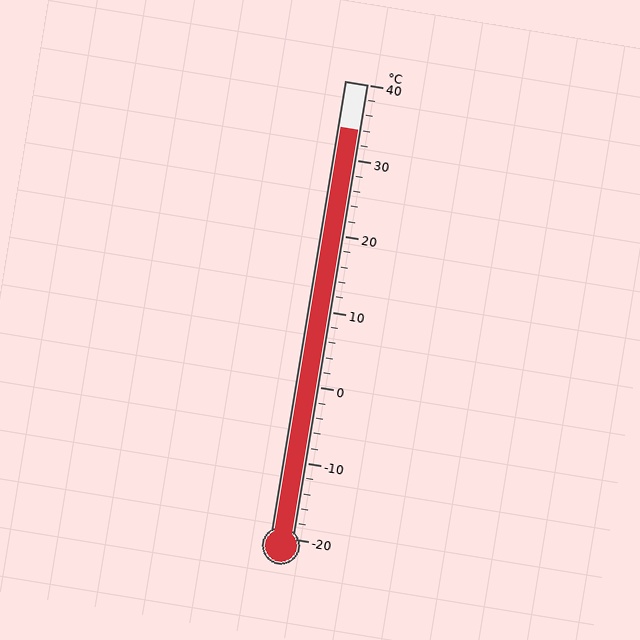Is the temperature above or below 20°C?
The temperature is above 20°C.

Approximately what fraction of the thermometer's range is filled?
The thermometer is filled to approximately 90% of its range.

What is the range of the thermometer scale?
The thermometer scale ranges from -20°C to 40°C.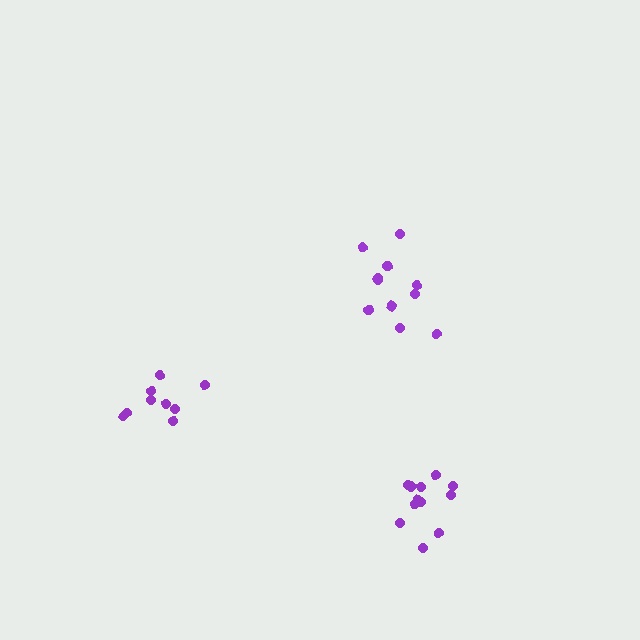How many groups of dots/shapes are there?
There are 3 groups.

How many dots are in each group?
Group 1: 9 dots, Group 2: 12 dots, Group 3: 11 dots (32 total).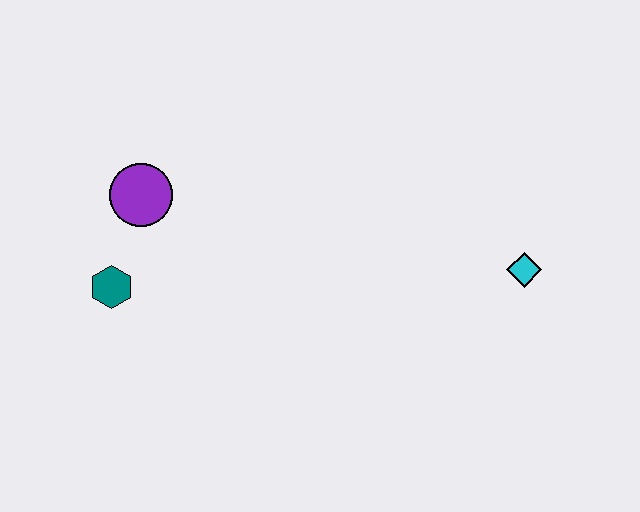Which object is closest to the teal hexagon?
The purple circle is closest to the teal hexagon.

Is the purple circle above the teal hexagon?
Yes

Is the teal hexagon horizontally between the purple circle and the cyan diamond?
No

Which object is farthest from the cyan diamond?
The teal hexagon is farthest from the cyan diamond.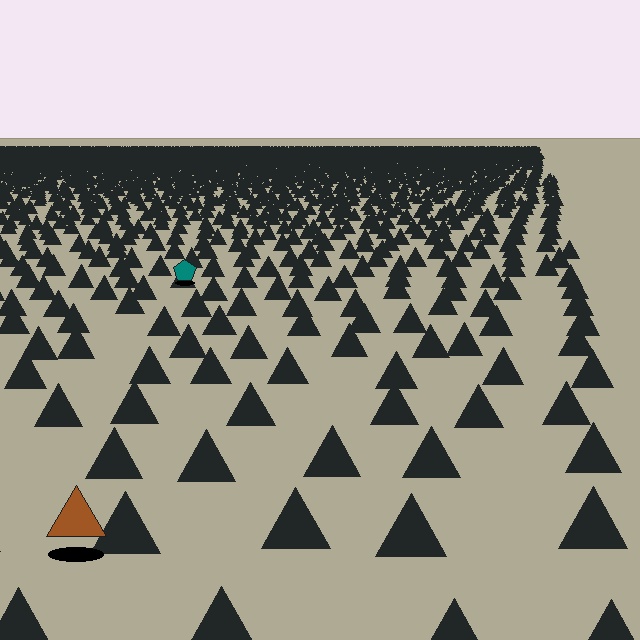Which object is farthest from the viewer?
The teal pentagon is farthest from the viewer. It appears smaller and the ground texture around it is denser.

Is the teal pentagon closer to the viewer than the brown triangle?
No. The brown triangle is closer — you can tell from the texture gradient: the ground texture is coarser near it.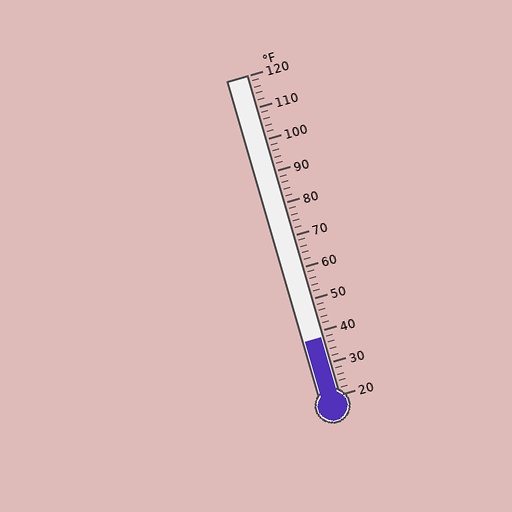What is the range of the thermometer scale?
The thermometer scale ranges from 20°F to 120°F.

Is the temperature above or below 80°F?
The temperature is below 80°F.